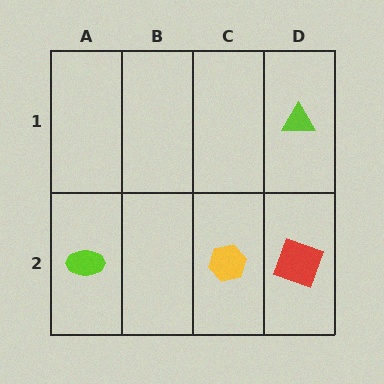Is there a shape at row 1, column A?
No, that cell is empty.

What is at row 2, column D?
A red square.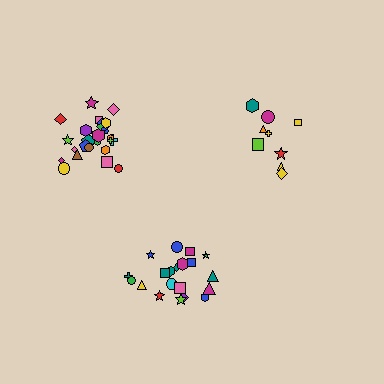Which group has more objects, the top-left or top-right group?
The top-left group.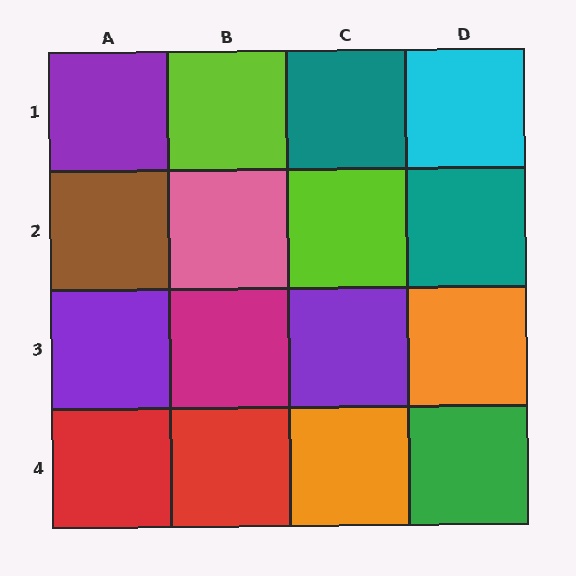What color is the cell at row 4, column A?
Red.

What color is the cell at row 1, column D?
Cyan.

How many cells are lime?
2 cells are lime.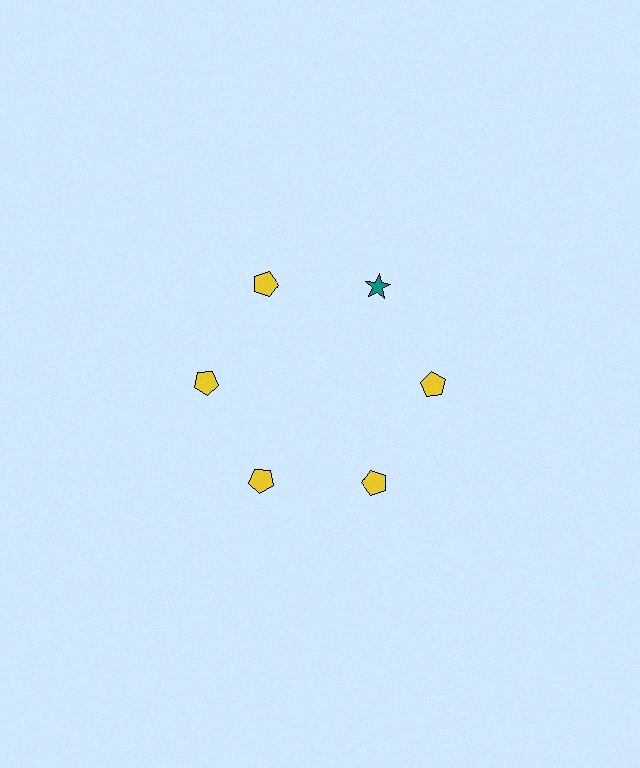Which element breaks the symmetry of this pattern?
The teal star at roughly the 1 o'clock position breaks the symmetry. All other shapes are yellow pentagons.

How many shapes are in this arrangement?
There are 6 shapes arranged in a ring pattern.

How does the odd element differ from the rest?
It differs in both color (teal instead of yellow) and shape (star instead of pentagon).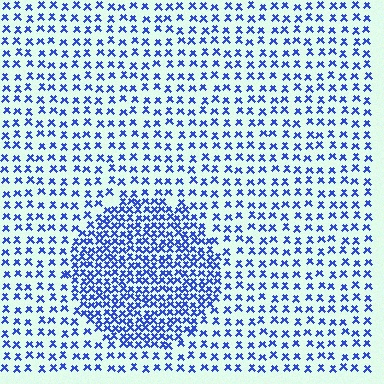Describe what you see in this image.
The image contains small blue elements arranged at two different densities. A circle-shaped region is visible where the elements are more densely packed than the surrounding area.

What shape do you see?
I see a circle.